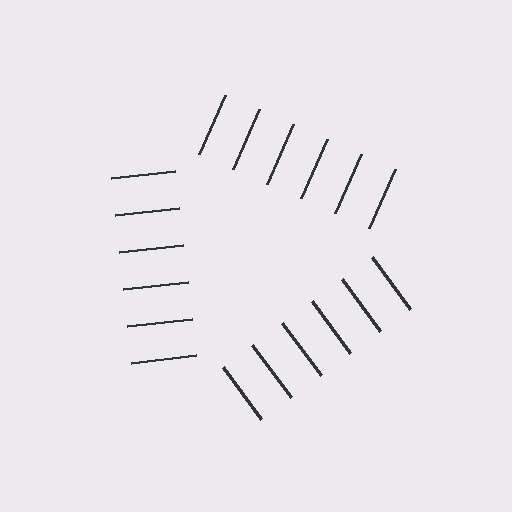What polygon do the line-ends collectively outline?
An illusory triangle — the line segments terminate on its edges but no continuous stroke is drawn.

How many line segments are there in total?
18 — 6 along each of the 3 edges.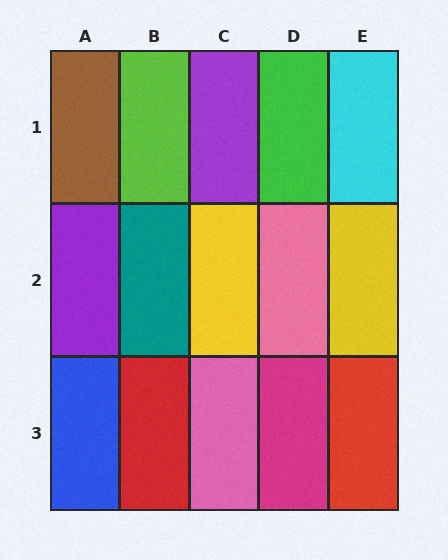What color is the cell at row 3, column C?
Pink.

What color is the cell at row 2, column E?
Yellow.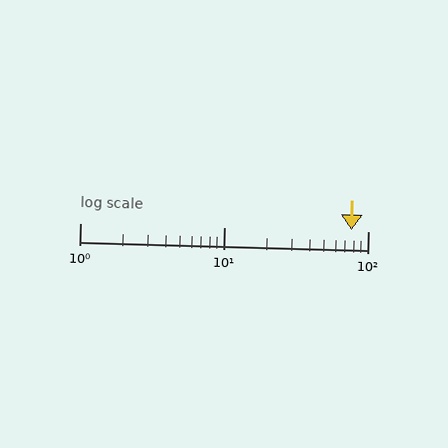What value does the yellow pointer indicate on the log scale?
The pointer indicates approximately 77.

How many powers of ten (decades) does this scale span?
The scale spans 2 decades, from 1 to 100.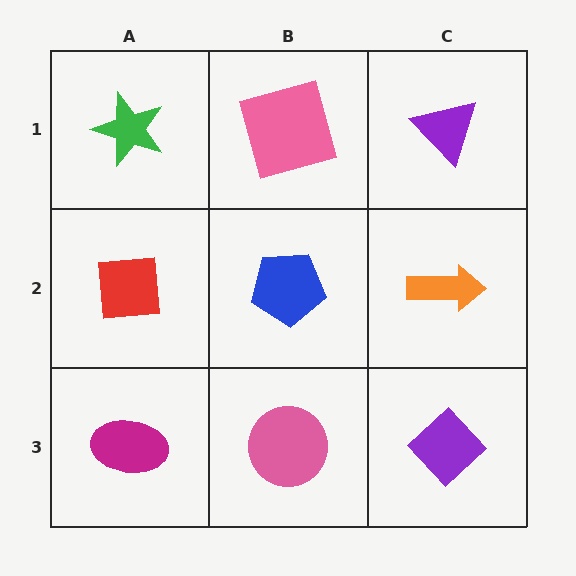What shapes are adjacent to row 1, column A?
A red square (row 2, column A), a pink square (row 1, column B).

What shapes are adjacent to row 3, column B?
A blue pentagon (row 2, column B), a magenta ellipse (row 3, column A), a purple diamond (row 3, column C).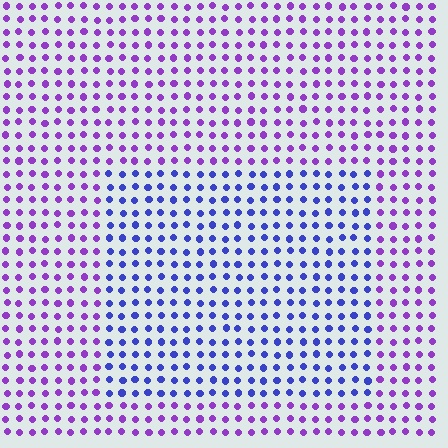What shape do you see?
I see a rectangle.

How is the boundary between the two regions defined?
The boundary is defined purely by a slight shift in hue (about 43 degrees). Spacing, size, and orientation are identical on both sides.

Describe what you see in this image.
The image is filled with small purple elements in a uniform arrangement. A rectangle-shaped region is visible where the elements are tinted to a slightly different hue, forming a subtle color boundary.